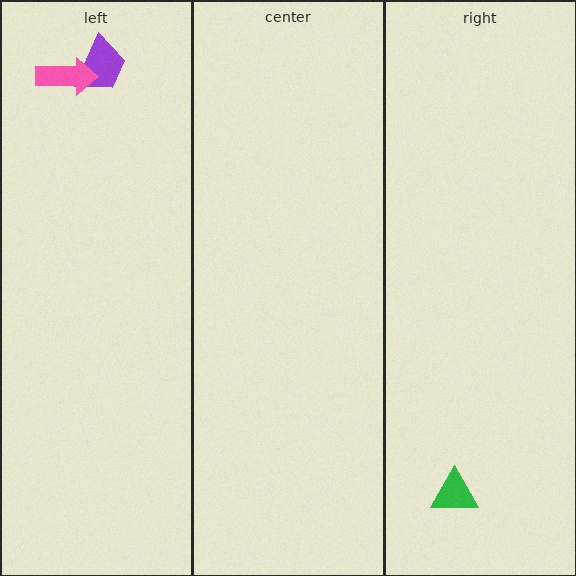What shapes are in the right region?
The green triangle.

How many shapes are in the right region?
1.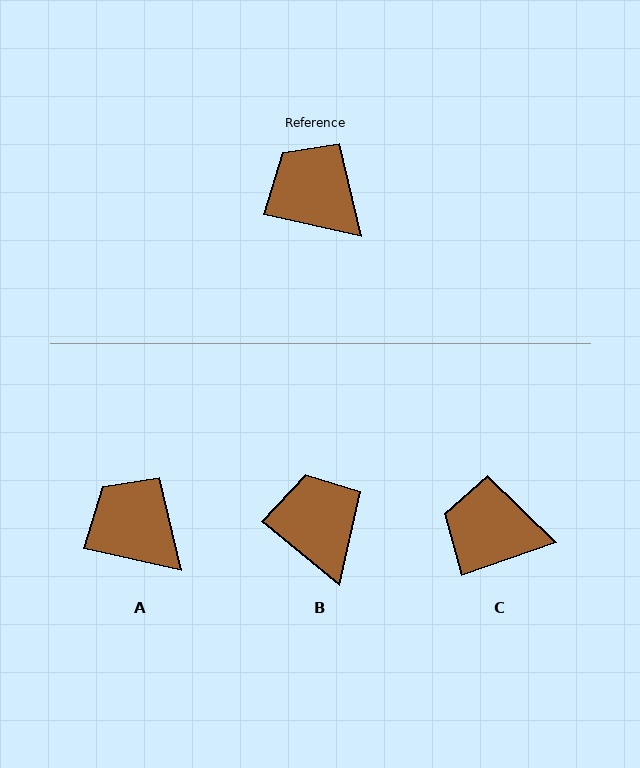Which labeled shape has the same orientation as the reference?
A.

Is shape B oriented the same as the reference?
No, it is off by about 26 degrees.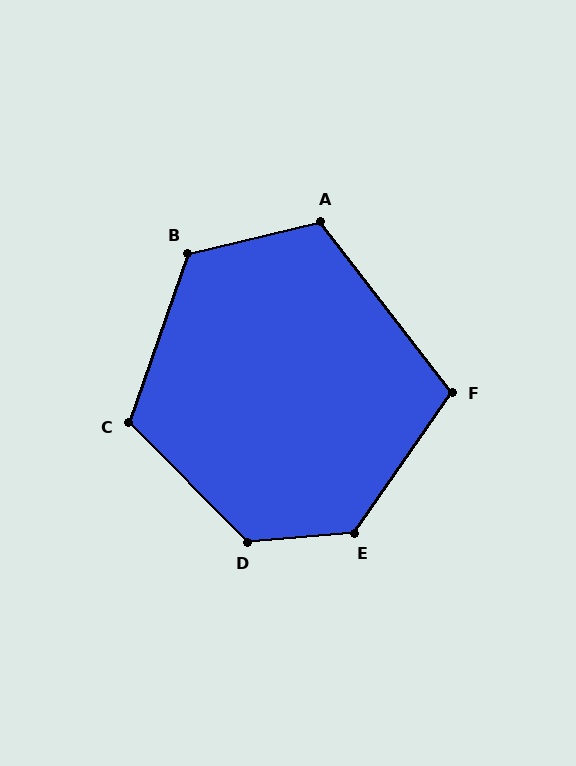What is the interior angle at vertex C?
Approximately 116 degrees (obtuse).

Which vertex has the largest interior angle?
D, at approximately 130 degrees.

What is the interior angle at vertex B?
Approximately 122 degrees (obtuse).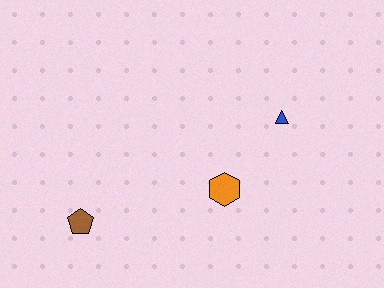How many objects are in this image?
There are 3 objects.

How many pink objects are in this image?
There are no pink objects.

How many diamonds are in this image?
There are no diamonds.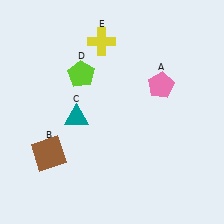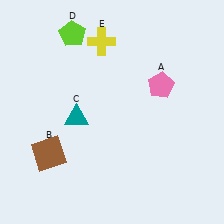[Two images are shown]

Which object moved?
The lime pentagon (D) moved up.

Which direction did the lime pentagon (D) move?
The lime pentagon (D) moved up.